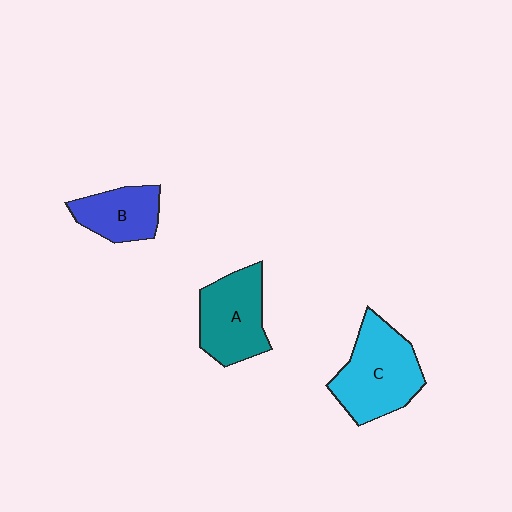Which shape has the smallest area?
Shape B (blue).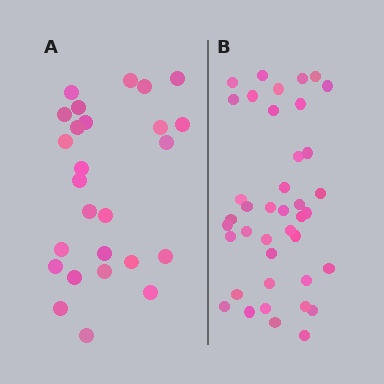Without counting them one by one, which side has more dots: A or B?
Region B (the right region) has more dots.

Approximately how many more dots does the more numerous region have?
Region B has approximately 15 more dots than region A.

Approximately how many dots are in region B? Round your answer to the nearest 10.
About 40 dots.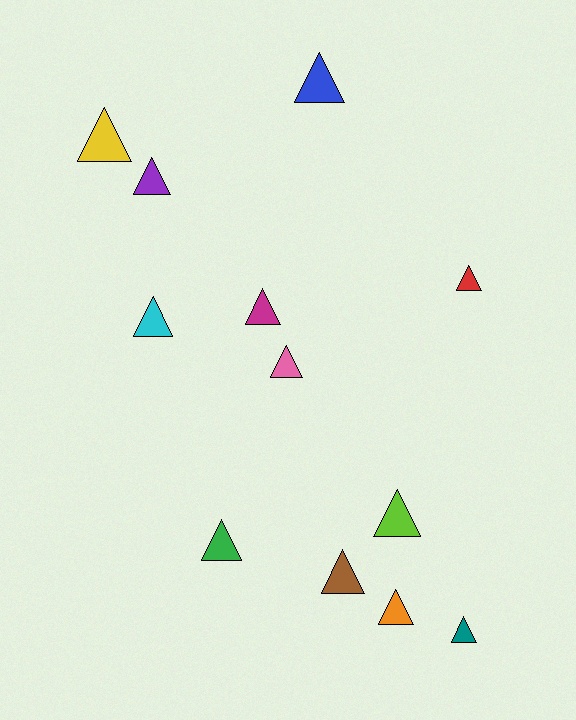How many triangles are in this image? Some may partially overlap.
There are 12 triangles.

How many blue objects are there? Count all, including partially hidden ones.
There is 1 blue object.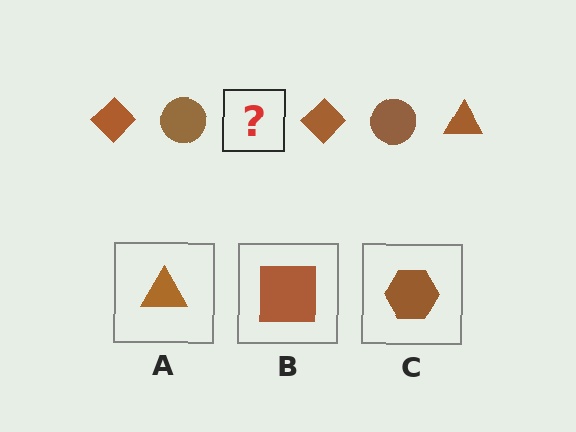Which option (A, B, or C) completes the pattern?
A.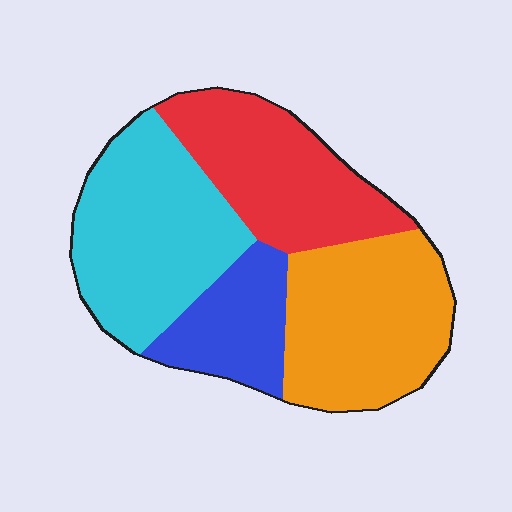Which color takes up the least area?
Blue, at roughly 15%.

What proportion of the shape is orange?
Orange covers 29% of the shape.